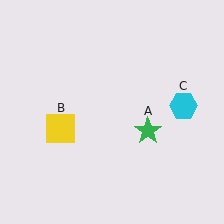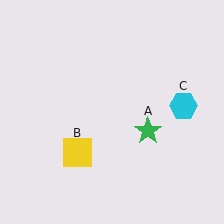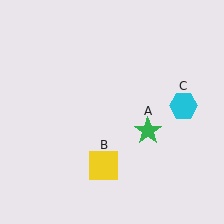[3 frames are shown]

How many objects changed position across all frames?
1 object changed position: yellow square (object B).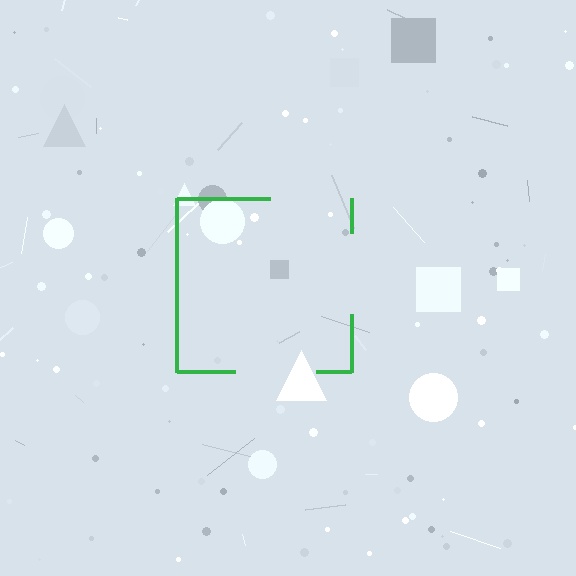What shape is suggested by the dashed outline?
The dashed outline suggests a square.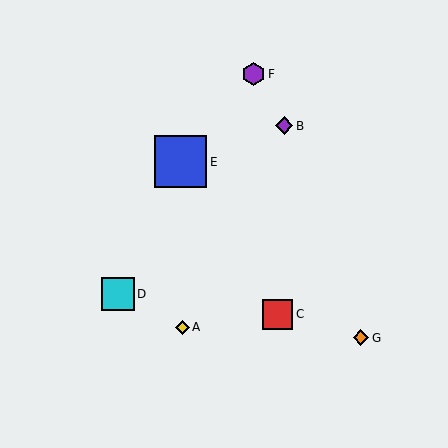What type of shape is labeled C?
Shape C is a red square.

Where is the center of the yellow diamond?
The center of the yellow diamond is at (182, 327).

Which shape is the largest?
The blue square (labeled E) is the largest.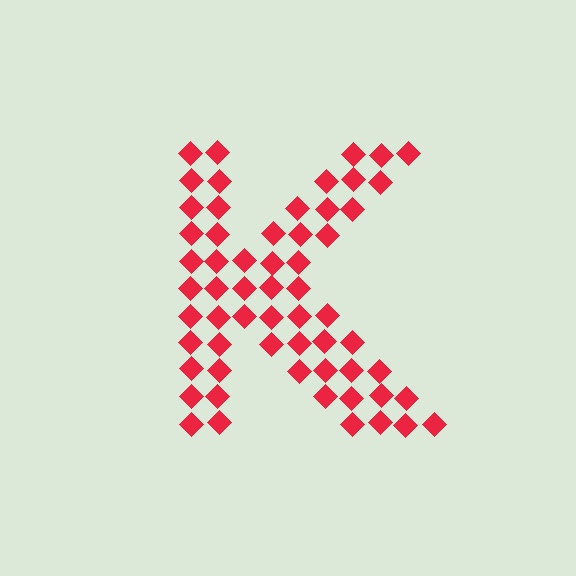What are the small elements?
The small elements are diamonds.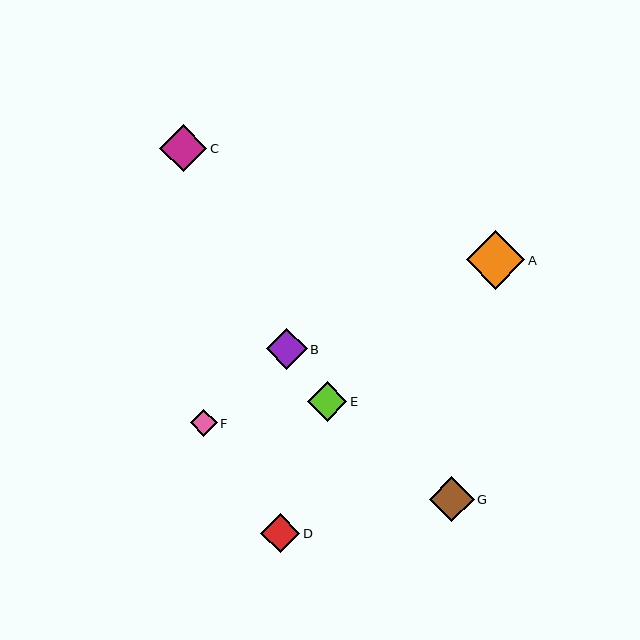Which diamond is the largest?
Diamond A is the largest with a size of approximately 58 pixels.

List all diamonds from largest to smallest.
From largest to smallest: A, C, G, B, E, D, F.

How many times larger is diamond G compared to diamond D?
Diamond G is approximately 1.2 times the size of diamond D.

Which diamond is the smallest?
Diamond F is the smallest with a size of approximately 27 pixels.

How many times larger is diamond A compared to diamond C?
Diamond A is approximately 1.2 times the size of diamond C.